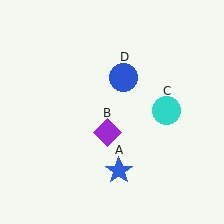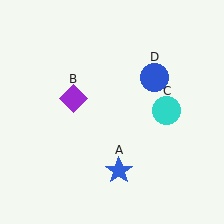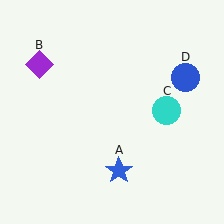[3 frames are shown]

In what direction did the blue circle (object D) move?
The blue circle (object D) moved right.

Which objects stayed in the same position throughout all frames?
Blue star (object A) and cyan circle (object C) remained stationary.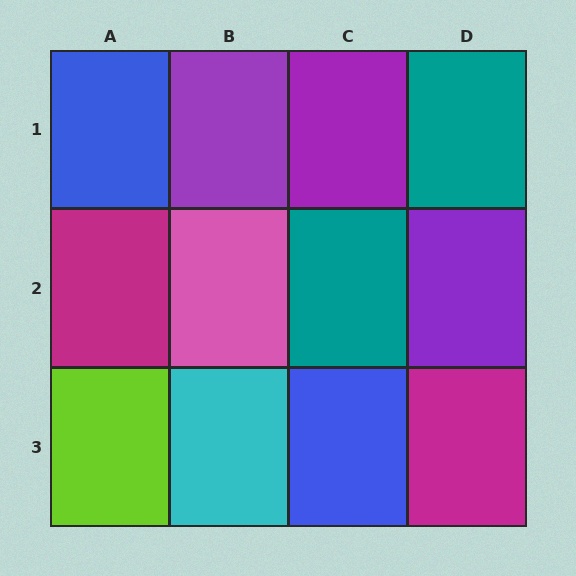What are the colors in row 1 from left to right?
Blue, purple, purple, teal.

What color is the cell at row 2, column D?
Purple.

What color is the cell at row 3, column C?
Blue.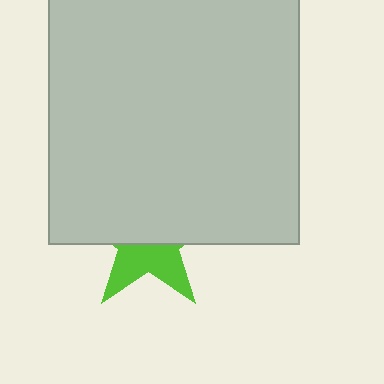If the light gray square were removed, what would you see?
You would see the complete lime star.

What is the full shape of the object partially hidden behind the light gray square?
The partially hidden object is a lime star.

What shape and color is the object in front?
The object in front is a light gray square.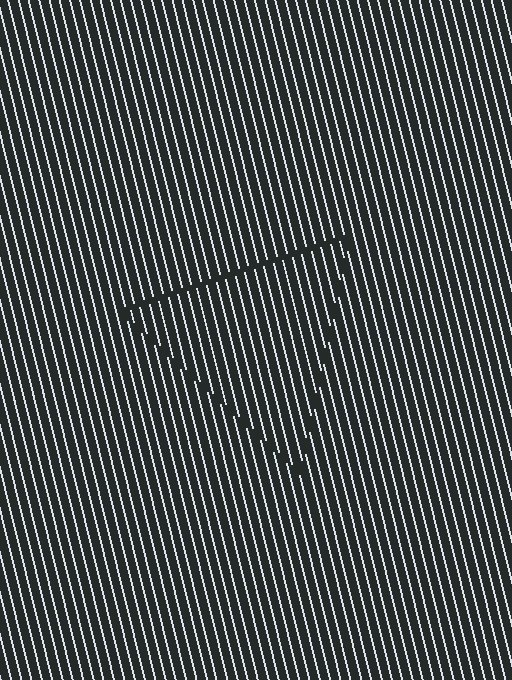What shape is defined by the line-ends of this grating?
An illusory triangle. The interior of the shape contains the same grating, shifted by half a period — the contour is defined by the phase discontinuity where line-ends from the inner and outer gratings abut.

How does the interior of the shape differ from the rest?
The interior of the shape contains the same grating, shifted by half a period — the contour is defined by the phase discontinuity where line-ends from the inner and outer gratings abut.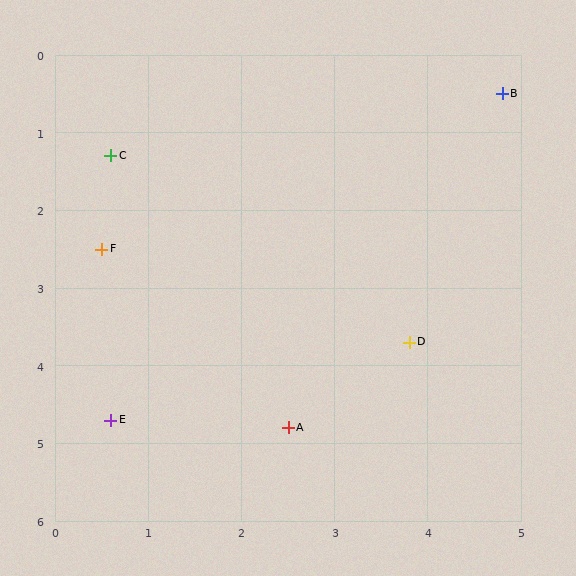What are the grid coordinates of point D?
Point D is at approximately (3.8, 3.7).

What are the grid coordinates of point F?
Point F is at approximately (0.5, 2.5).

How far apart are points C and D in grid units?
Points C and D are about 4.0 grid units apart.